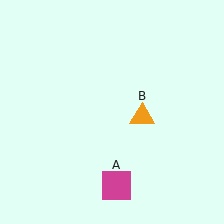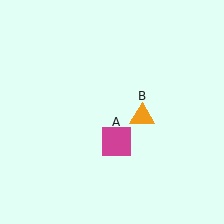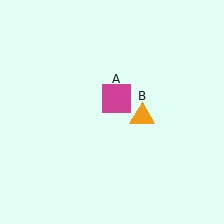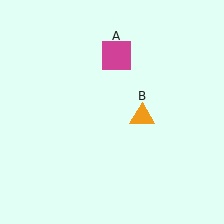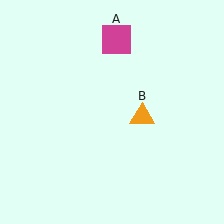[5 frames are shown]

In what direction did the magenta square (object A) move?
The magenta square (object A) moved up.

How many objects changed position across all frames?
1 object changed position: magenta square (object A).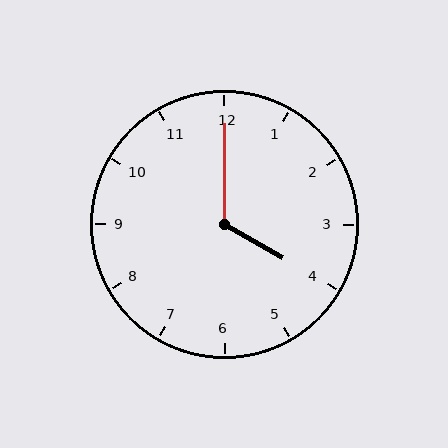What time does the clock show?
4:00.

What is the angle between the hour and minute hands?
Approximately 120 degrees.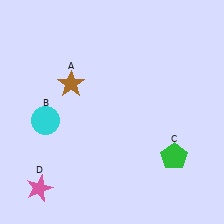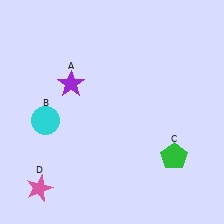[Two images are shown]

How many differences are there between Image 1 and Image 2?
There is 1 difference between the two images.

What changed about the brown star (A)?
In Image 1, A is brown. In Image 2, it changed to purple.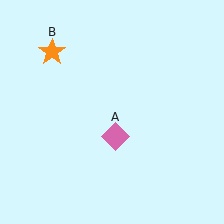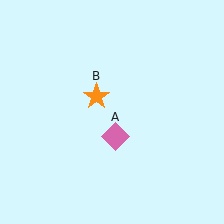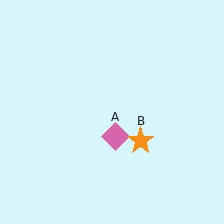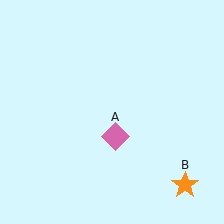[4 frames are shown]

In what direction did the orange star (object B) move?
The orange star (object B) moved down and to the right.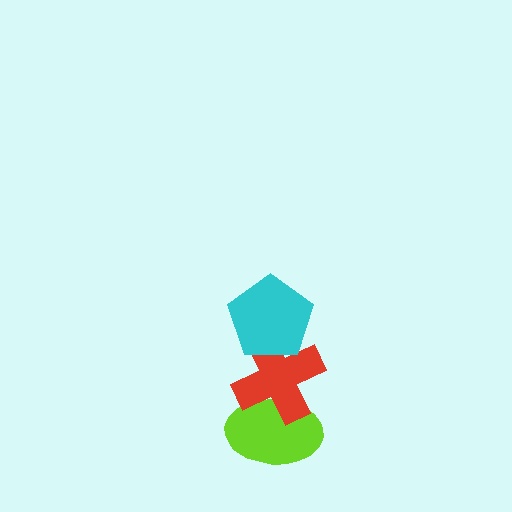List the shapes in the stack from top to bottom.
From top to bottom: the cyan pentagon, the red cross, the lime ellipse.